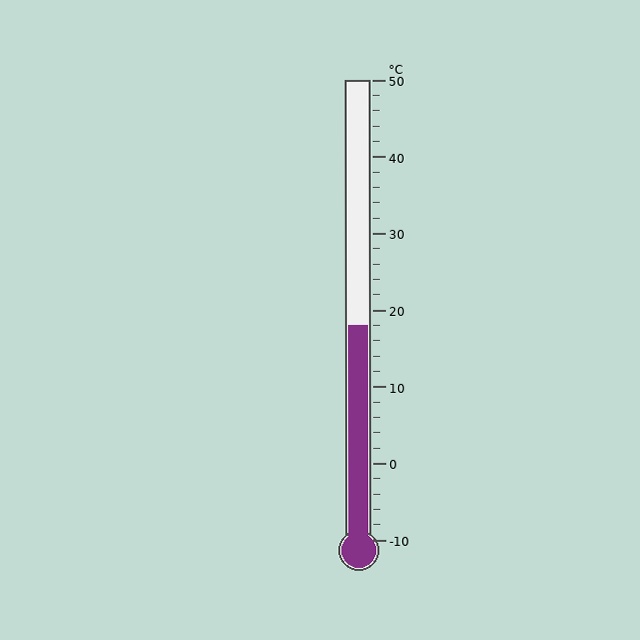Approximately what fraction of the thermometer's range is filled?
The thermometer is filled to approximately 45% of its range.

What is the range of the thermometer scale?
The thermometer scale ranges from -10°C to 50°C.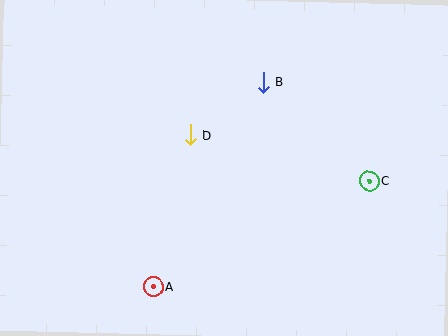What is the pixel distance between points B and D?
The distance between B and D is 91 pixels.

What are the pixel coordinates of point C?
Point C is at (369, 181).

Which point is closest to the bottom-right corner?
Point C is closest to the bottom-right corner.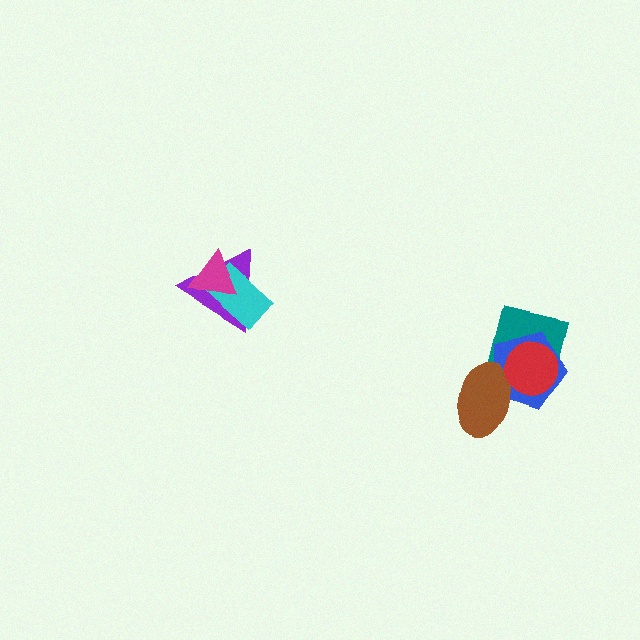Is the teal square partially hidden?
Yes, it is partially covered by another shape.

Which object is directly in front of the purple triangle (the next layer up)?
The cyan rectangle is directly in front of the purple triangle.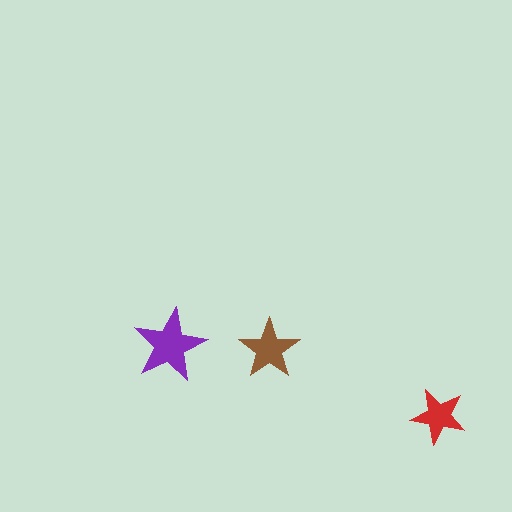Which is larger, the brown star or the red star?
The brown one.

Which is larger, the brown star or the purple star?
The purple one.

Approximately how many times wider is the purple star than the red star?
About 1.5 times wider.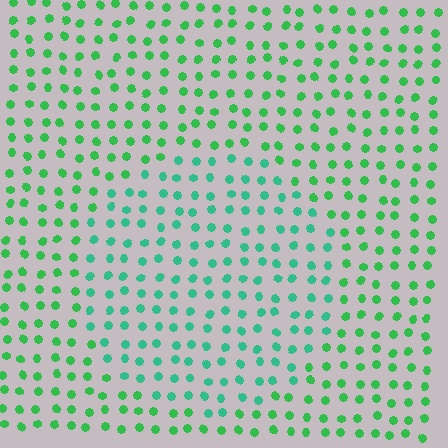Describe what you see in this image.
The image is filled with small green elements in a uniform arrangement. A circle-shaped region is visible where the elements are tinted to a slightly different hue, forming a subtle color boundary.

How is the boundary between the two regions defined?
The boundary is defined purely by a slight shift in hue (about 27 degrees). Spacing, size, and orientation are identical on both sides.